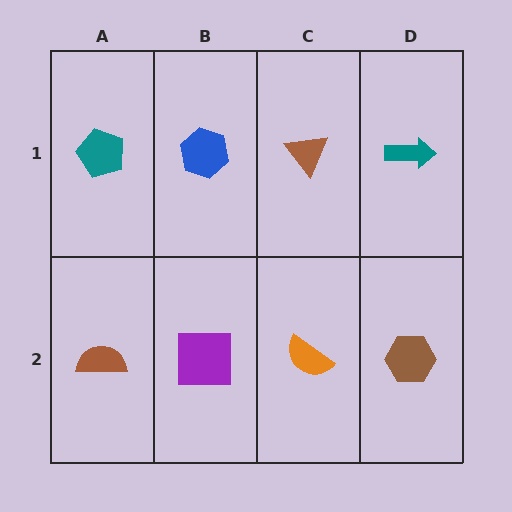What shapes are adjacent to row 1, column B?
A purple square (row 2, column B), a teal pentagon (row 1, column A), a brown triangle (row 1, column C).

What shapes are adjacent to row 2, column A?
A teal pentagon (row 1, column A), a purple square (row 2, column B).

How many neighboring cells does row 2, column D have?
2.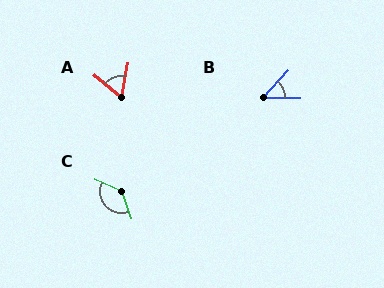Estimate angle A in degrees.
Approximately 61 degrees.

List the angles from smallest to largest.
B (48°), A (61°), C (131°).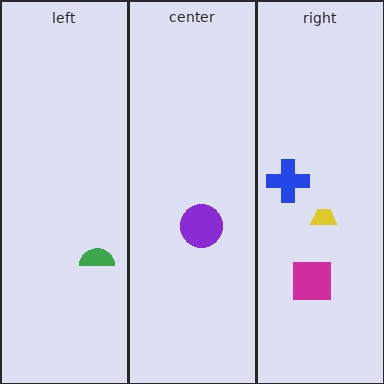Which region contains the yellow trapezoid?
The right region.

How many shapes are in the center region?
1.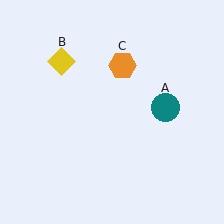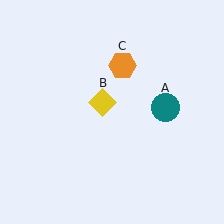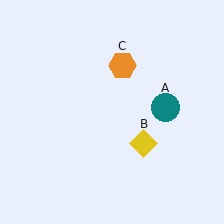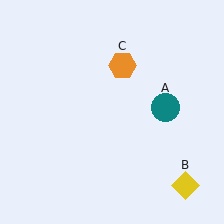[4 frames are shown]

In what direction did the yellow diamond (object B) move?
The yellow diamond (object B) moved down and to the right.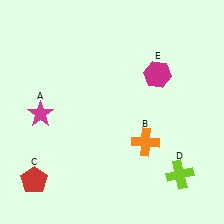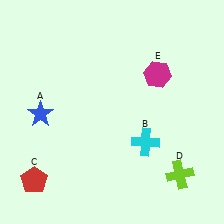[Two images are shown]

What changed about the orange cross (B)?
In Image 1, B is orange. In Image 2, it changed to cyan.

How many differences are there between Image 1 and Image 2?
There are 2 differences between the two images.